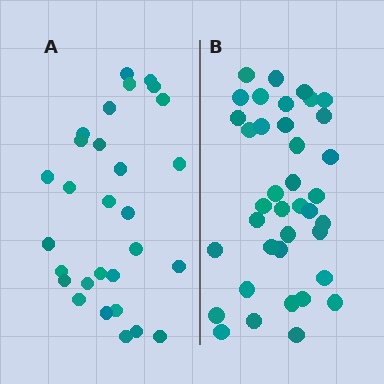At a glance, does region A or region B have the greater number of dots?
Region B (the right region) has more dots.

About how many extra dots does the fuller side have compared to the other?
Region B has roughly 8 or so more dots than region A.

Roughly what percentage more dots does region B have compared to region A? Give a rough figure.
About 30% more.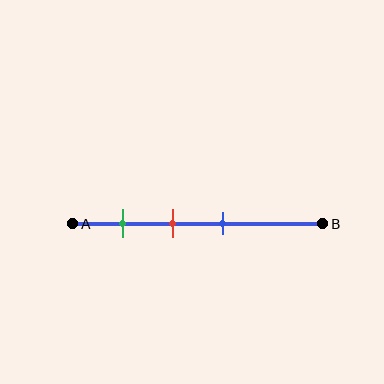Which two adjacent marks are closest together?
The red and blue marks are the closest adjacent pair.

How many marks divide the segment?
There are 3 marks dividing the segment.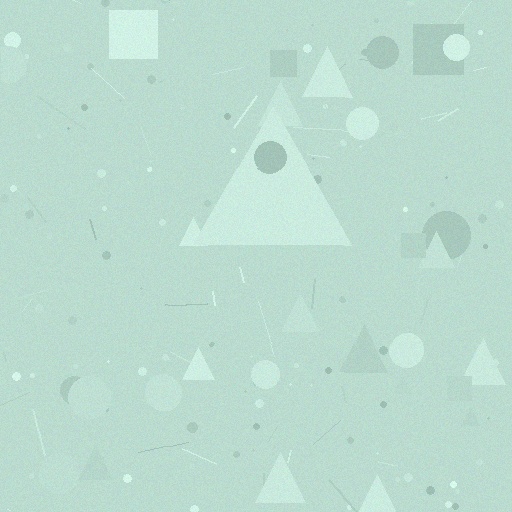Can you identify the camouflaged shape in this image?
The camouflaged shape is a triangle.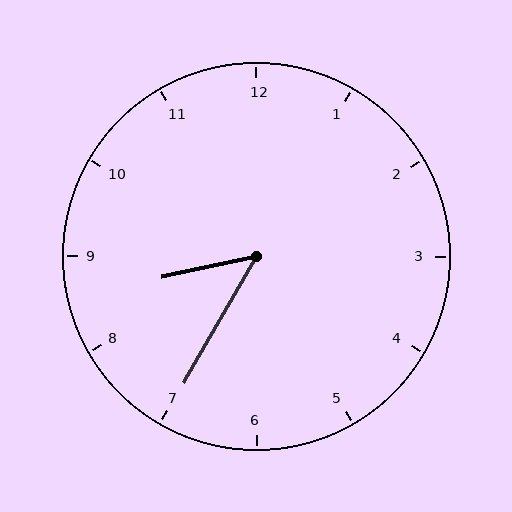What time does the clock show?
8:35.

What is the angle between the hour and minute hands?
Approximately 48 degrees.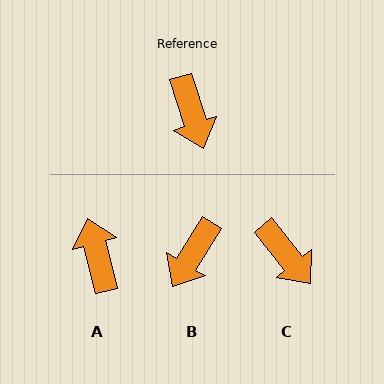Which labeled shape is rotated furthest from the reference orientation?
A, about 177 degrees away.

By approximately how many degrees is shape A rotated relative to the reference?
Approximately 177 degrees counter-clockwise.